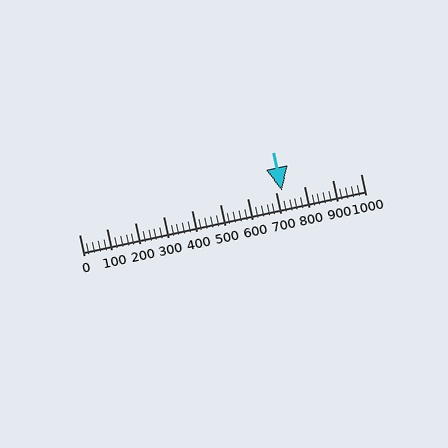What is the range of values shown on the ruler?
The ruler shows values from 0 to 1000.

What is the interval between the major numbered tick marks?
The major tick marks are spaced 100 units apart.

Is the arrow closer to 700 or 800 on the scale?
The arrow is closer to 700.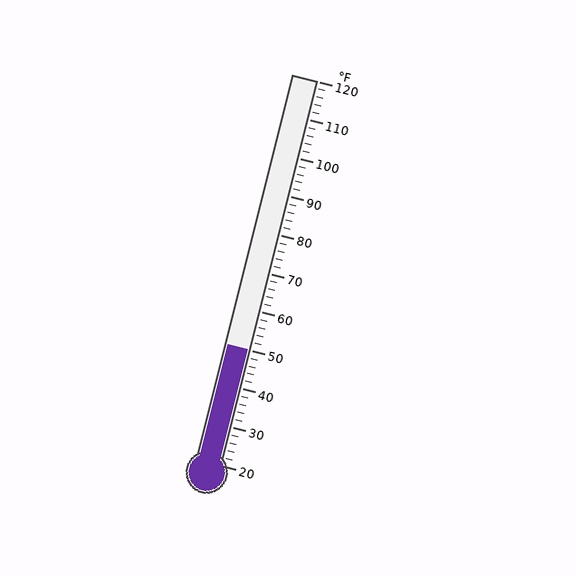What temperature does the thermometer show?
The thermometer shows approximately 50°F.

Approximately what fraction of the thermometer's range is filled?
The thermometer is filled to approximately 30% of its range.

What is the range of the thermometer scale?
The thermometer scale ranges from 20°F to 120°F.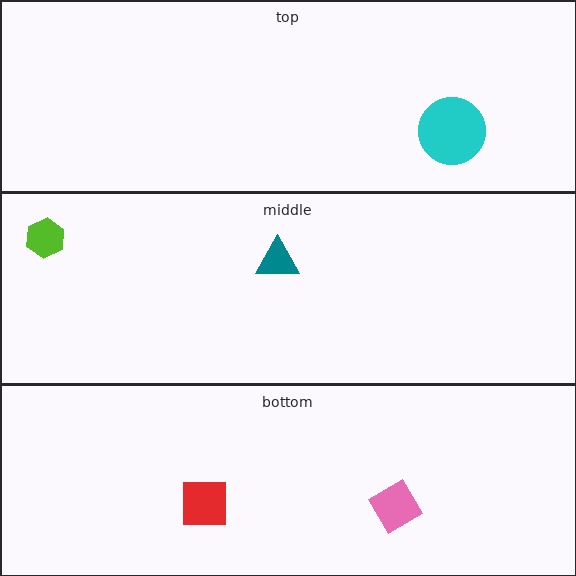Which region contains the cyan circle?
The top region.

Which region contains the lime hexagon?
The middle region.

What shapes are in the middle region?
The teal triangle, the lime hexagon.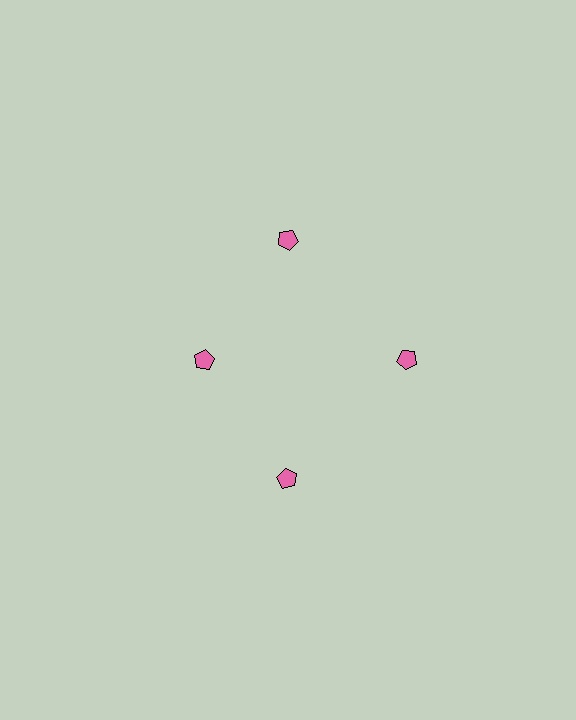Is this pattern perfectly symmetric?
No. The 4 pink pentagons are arranged in a ring, but one element near the 9 o'clock position is pulled inward toward the center, breaking the 4-fold rotational symmetry.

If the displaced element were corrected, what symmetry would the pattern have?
It would have 4-fold rotational symmetry — the pattern would map onto itself every 90 degrees.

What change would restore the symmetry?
The symmetry would be restored by moving it outward, back onto the ring so that all 4 pentagons sit at equal angles and equal distance from the center.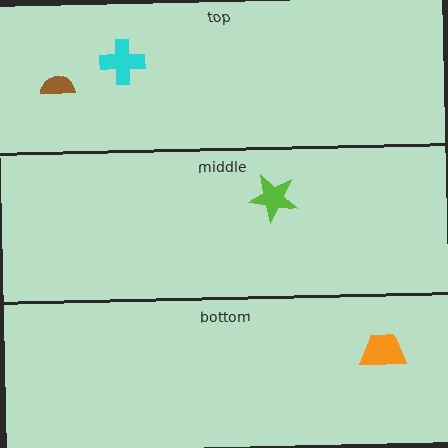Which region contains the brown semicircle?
The top region.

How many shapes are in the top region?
2.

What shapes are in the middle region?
The lime star.